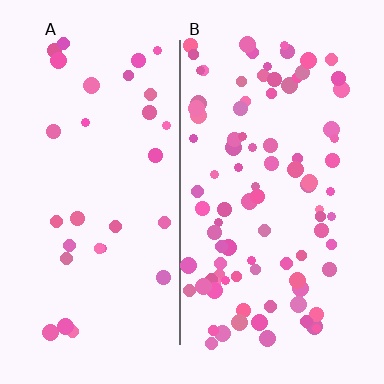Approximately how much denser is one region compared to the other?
Approximately 3.0× — region B over region A.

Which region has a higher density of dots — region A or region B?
B (the right).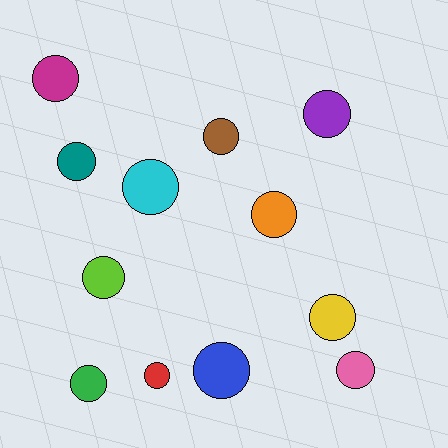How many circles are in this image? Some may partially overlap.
There are 12 circles.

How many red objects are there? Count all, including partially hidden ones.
There is 1 red object.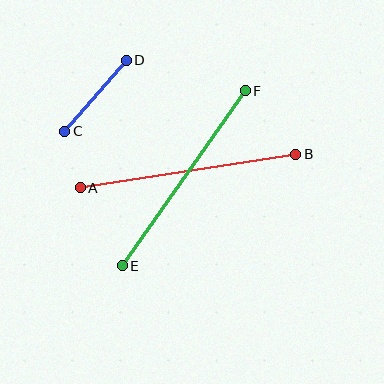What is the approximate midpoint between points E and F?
The midpoint is at approximately (184, 178) pixels.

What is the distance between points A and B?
The distance is approximately 218 pixels.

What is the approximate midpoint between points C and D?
The midpoint is at approximately (96, 96) pixels.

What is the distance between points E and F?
The distance is approximately 214 pixels.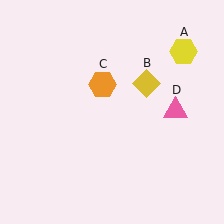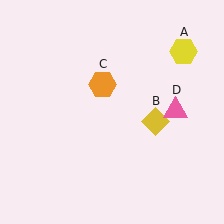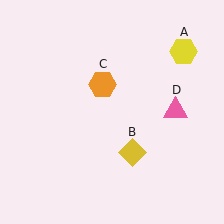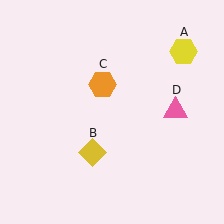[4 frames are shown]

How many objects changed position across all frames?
1 object changed position: yellow diamond (object B).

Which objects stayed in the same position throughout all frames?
Yellow hexagon (object A) and orange hexagon (object C) and pink triangle (object D) remained stationary.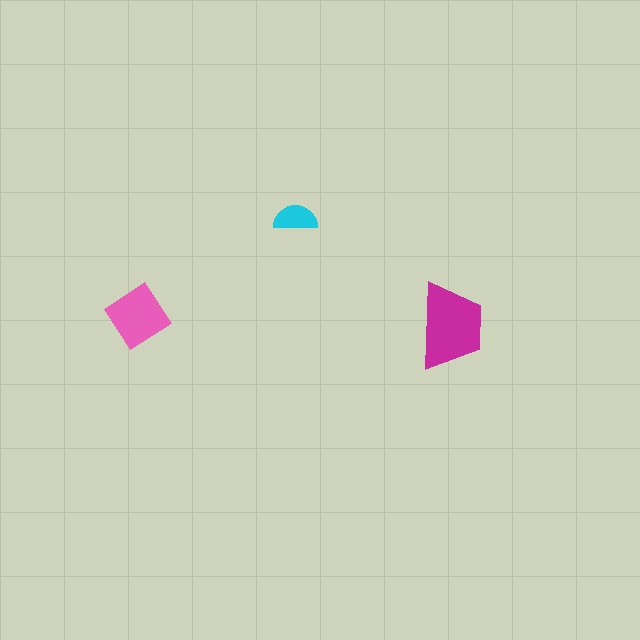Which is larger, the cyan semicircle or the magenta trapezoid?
The magenta trapezoid.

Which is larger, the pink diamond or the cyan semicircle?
The pink diamond.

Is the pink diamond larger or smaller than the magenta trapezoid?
Smaller.